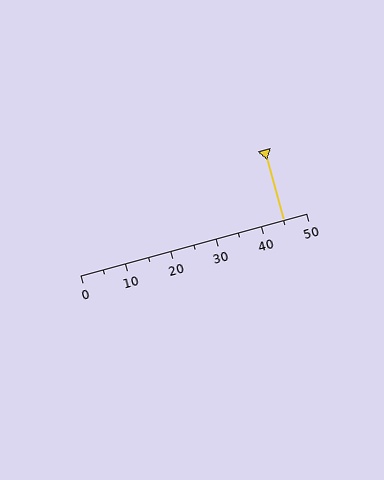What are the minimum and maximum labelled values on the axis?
The axis runs from 0 to 50.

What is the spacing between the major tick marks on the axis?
The major ticks are spaced 10 apart.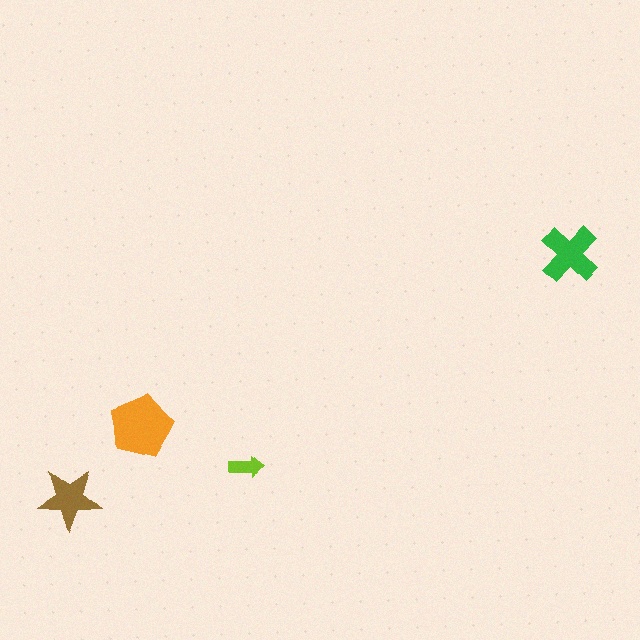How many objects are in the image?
There are 4 objects in the image.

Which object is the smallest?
The lime arrow.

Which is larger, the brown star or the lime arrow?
The brown star.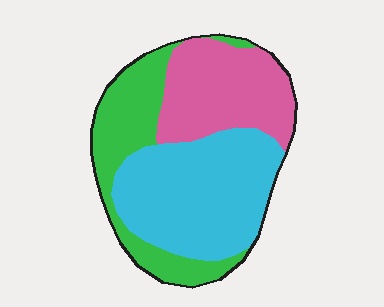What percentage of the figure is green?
Green covers around 25% of the figure.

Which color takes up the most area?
Cyan, at roughly 45%.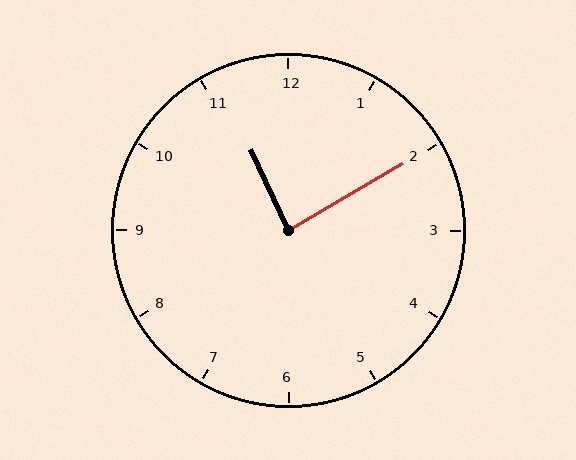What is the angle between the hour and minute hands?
Approximately 85 degrees.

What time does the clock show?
11:10.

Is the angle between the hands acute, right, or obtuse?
It is right.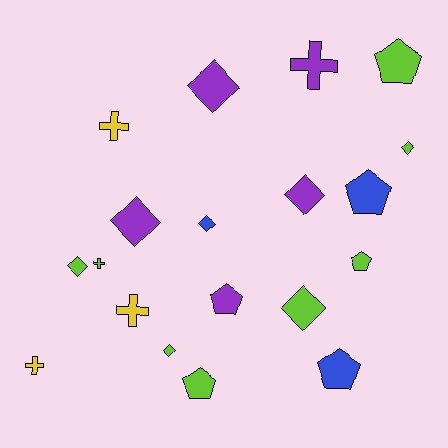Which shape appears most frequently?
Diamond, with 8 objects.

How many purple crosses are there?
There is 1 purple cross.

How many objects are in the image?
There are 19 objects.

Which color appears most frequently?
Lime, with 8 objects.